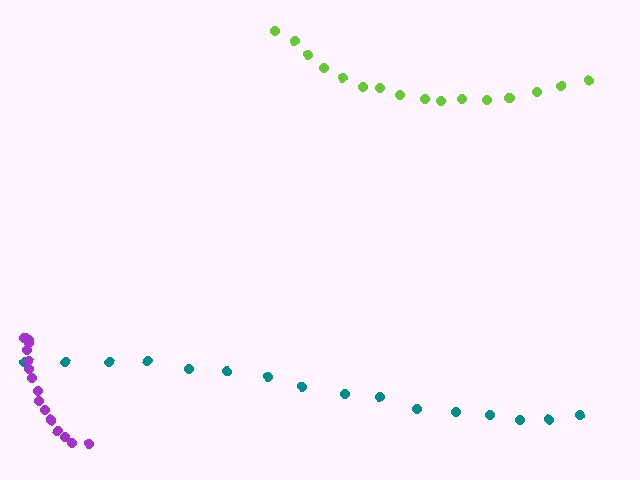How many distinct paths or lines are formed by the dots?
There are 3 distinct paths.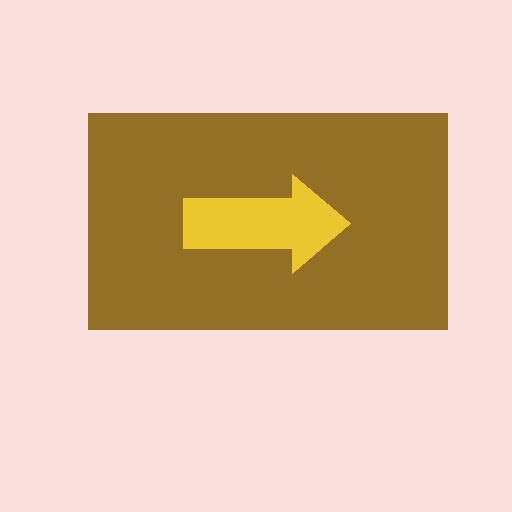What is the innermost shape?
The yellow arrow.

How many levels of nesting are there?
2.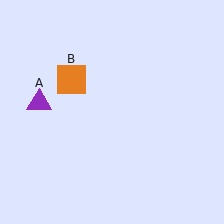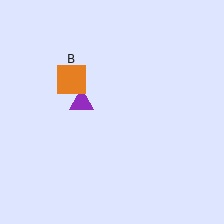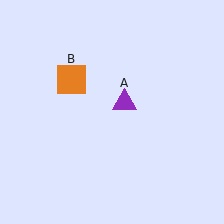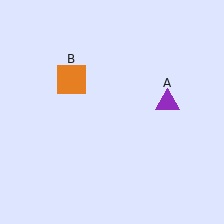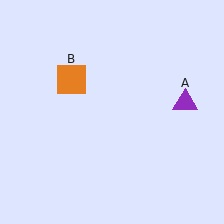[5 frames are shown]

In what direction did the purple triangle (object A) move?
The purple triangle (object A) moved right.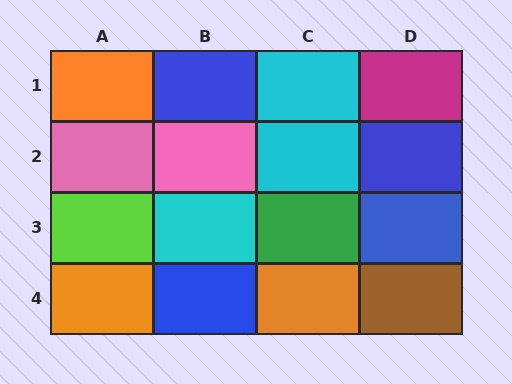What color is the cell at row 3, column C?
Green.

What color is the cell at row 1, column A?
Orange.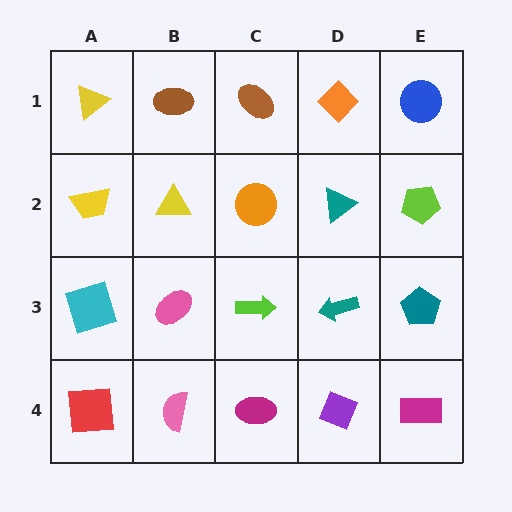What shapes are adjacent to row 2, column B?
A brown ellipse (row 1, column B), a pink ellipse (row 3, column B), a yellow trapezoid (row 2, column A), an orange circle (row 2, column C).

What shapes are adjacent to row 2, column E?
A blue circle (row 1, column E), a teal pentagon (row 3, column E), a teal triangle (row 2, column D).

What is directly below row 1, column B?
A yellow triangle.